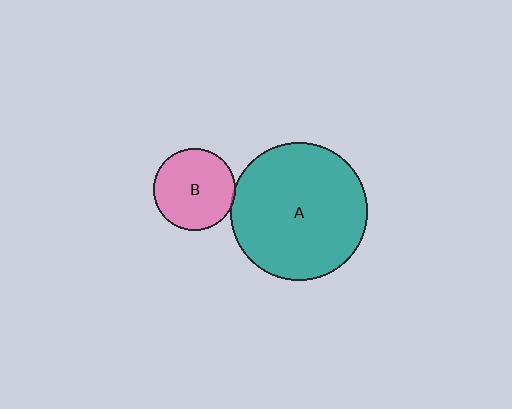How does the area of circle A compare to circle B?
Approximately 2.8 times.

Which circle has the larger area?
Circle A (teal).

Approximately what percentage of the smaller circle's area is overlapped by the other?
Approximately 5%.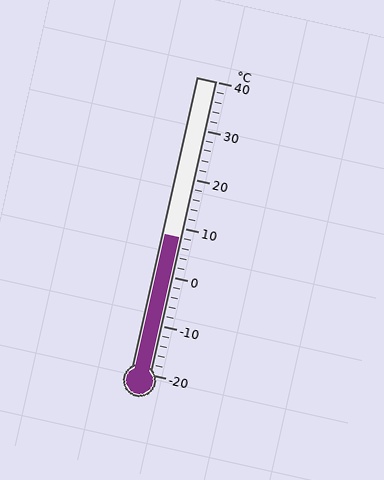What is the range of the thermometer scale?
The thermometer scale ranges from -20°C to 40°C.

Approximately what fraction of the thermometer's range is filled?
The thermometer is filled to approximately 45% of its range.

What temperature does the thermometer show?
The thermometer shows approximately 8°C.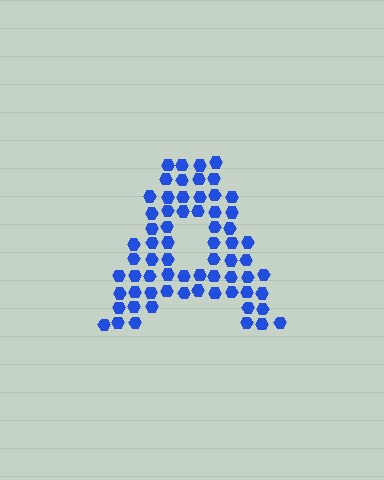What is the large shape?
The large shape is the letter A.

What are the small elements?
The small elements are hexagons.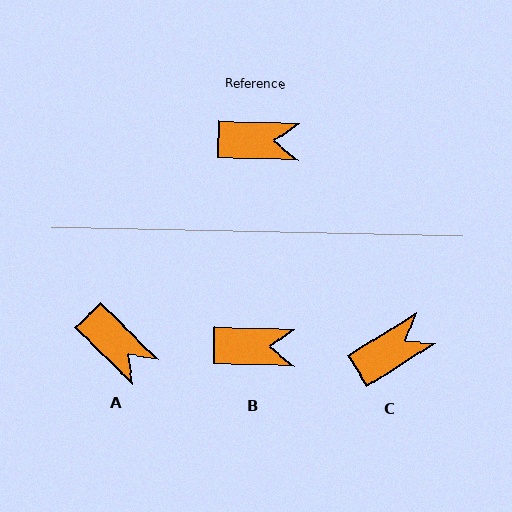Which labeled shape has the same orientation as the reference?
B.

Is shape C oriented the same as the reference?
No, it is off by about 33 degrees.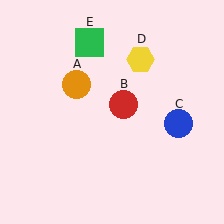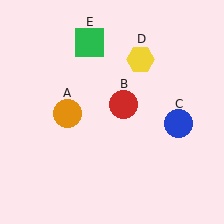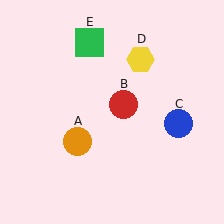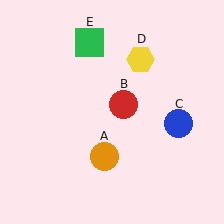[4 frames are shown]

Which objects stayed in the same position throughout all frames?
Red circle (object B) and blue circle (object C) and yellow hexagon (object D) and green square (object E) remained stationary.